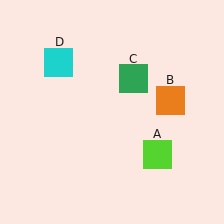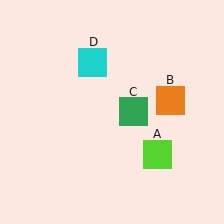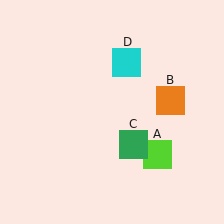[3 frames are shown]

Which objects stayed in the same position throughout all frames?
Lime square (object A) and orange square (object B) remained stationary.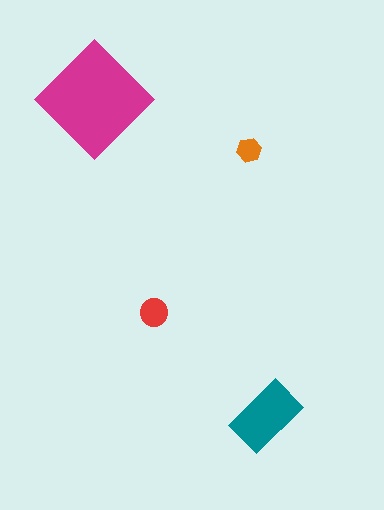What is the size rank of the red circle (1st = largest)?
3rd.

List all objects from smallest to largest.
The orange hexagon, the red circle, the teal rectangle, the magenta diamond.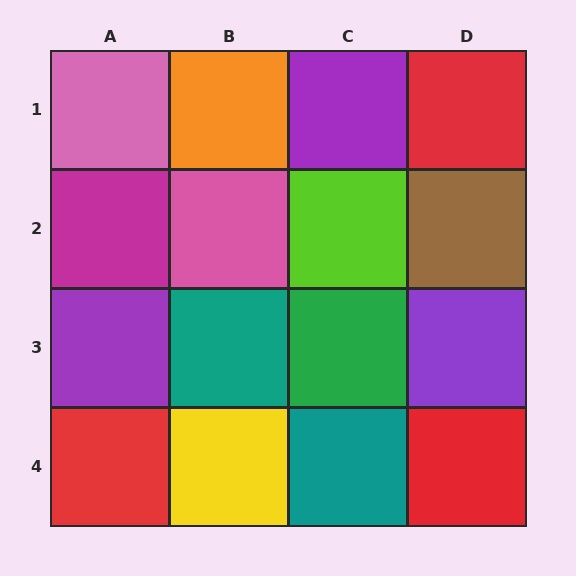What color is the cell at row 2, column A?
Magenta.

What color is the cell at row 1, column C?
Purple.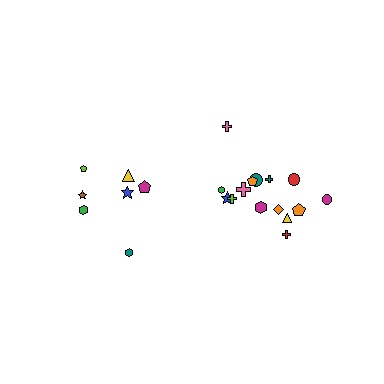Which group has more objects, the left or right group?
The right group.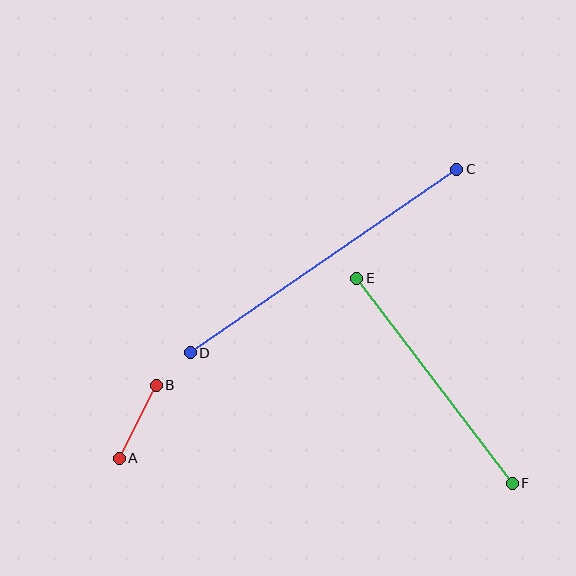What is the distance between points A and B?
The distance is approximately 82 pixels.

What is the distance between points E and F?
The distance is approximately 257 pixels.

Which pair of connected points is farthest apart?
Points C and D are farthest apart.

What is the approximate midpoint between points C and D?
The midpoint is at approximately (323, 261) pixels.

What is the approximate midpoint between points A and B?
The midpoint is at approximately (138, 422) pixels.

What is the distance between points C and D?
The distance is approximately 324 pixels.